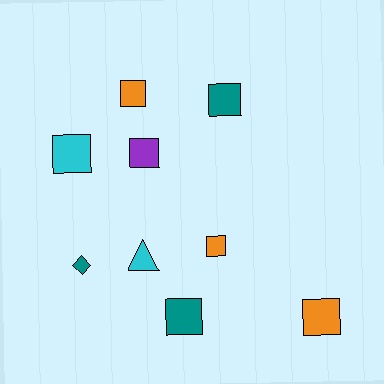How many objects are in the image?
There are 9 objects.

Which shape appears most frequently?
Square, with 7 objects.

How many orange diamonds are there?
There are no orange diamonds.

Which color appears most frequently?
Orange, with 3 objects.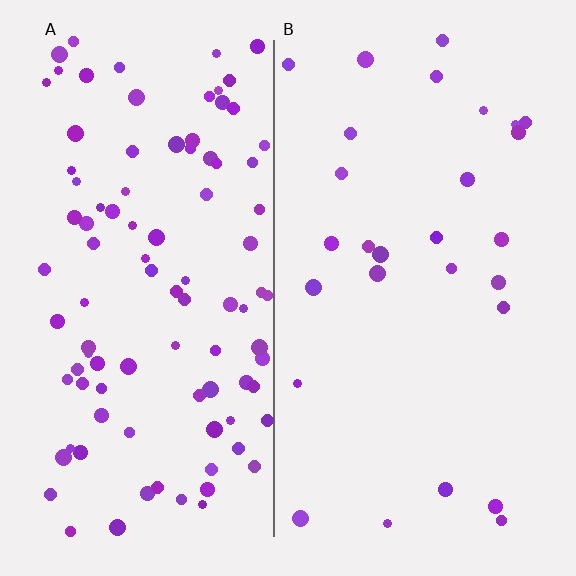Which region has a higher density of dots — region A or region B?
A (the left).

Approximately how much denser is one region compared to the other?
Approximately 3.3× — region A over region B.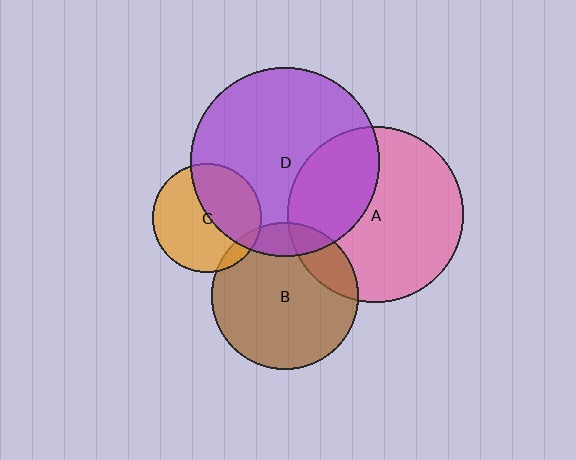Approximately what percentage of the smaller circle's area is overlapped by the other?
Approximately 10%.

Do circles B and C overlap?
Yes.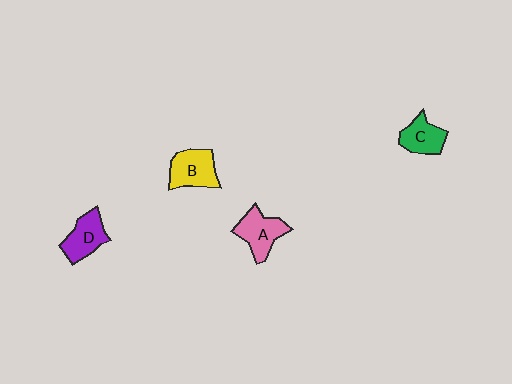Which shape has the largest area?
Shape B (yellow).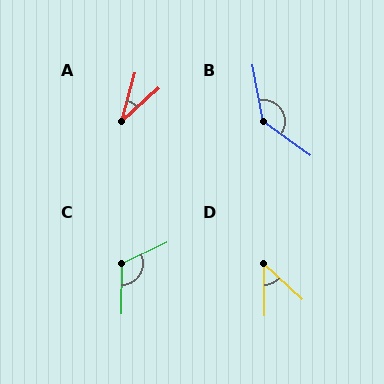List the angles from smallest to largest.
A (33°), D (47°), C (115°), B (136°).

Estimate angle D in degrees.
Approximately 47 degrees.